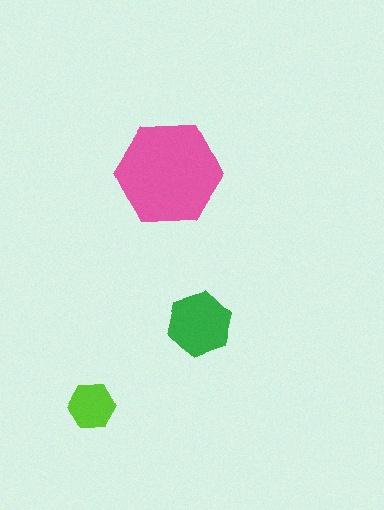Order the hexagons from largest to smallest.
the pink one, the green one, the lime one.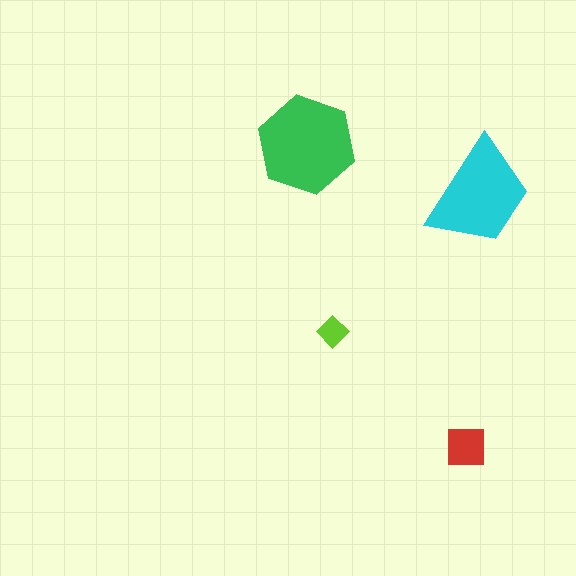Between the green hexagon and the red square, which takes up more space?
The green hexagon.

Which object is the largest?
The green hexagon.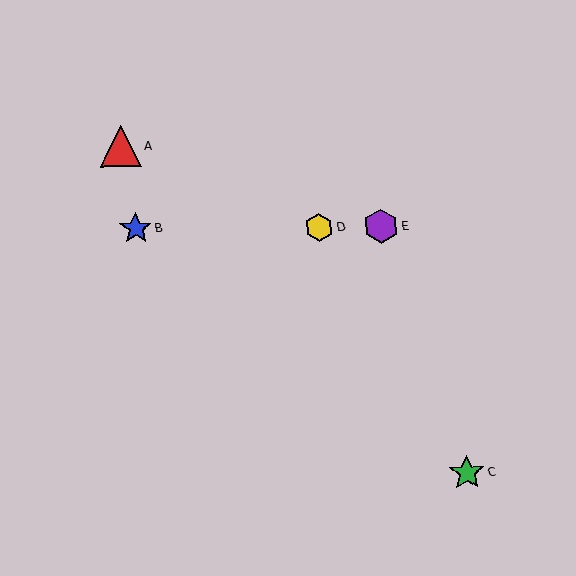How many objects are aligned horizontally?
3 objects (B, D, E) are aligned horizontally.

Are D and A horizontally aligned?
No, D is at y≈227 and A is at y≈146.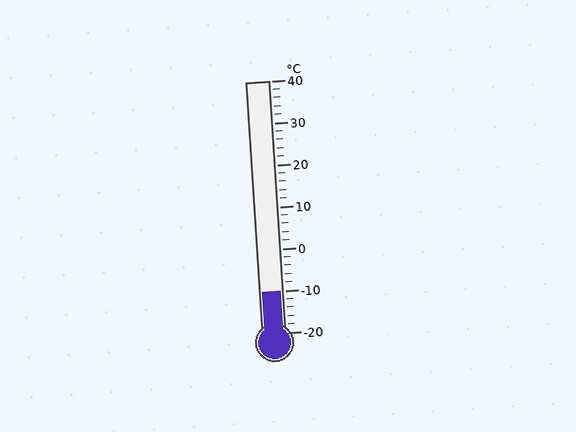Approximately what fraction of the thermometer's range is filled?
The thermometer is filled to approximately 15% of its range.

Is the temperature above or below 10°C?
The temperature is below 10°C.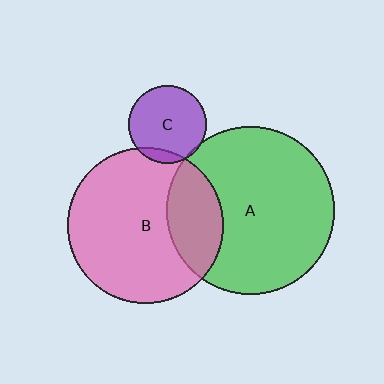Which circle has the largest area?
Circle A (green).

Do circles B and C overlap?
Yes.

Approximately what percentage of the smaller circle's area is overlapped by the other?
Approximately 10%.